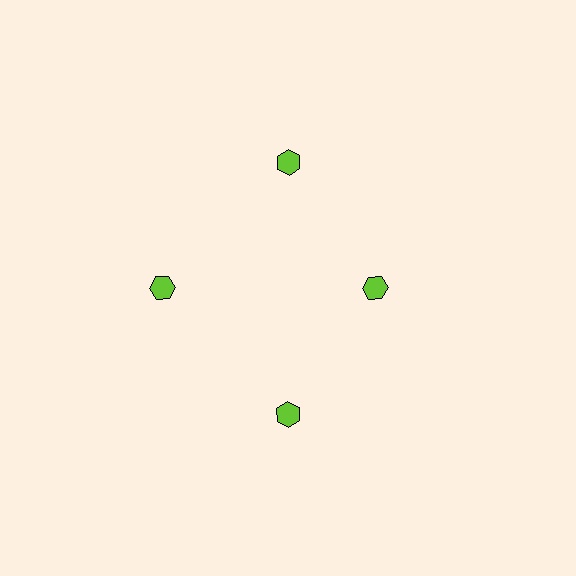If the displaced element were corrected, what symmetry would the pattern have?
It would have 4-fold rotational symmetry — the pattern would map onto itself every 90 degrees.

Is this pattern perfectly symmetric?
No. The 4 lime hexagons are arranged in a ring, but one element near the 3 o'clock position is pulled inward toward the center, breaking the 4-fold rotational symmetry.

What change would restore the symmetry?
The symmetry would be restored by moving it outward, back onto the ring so that all 4 hexagons sit at equal angles and equal distance from the center.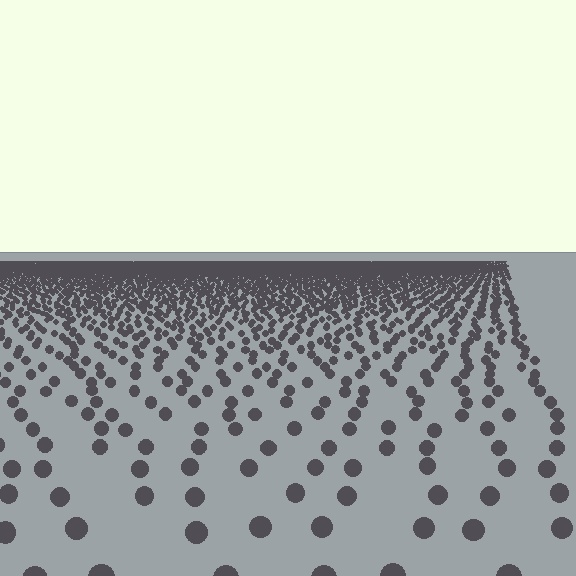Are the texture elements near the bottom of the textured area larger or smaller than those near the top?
Larger. Near the bottom, elements are closer to the viewer and appear at a bigger on-screen size.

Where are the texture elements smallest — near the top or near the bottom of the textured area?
Near the top.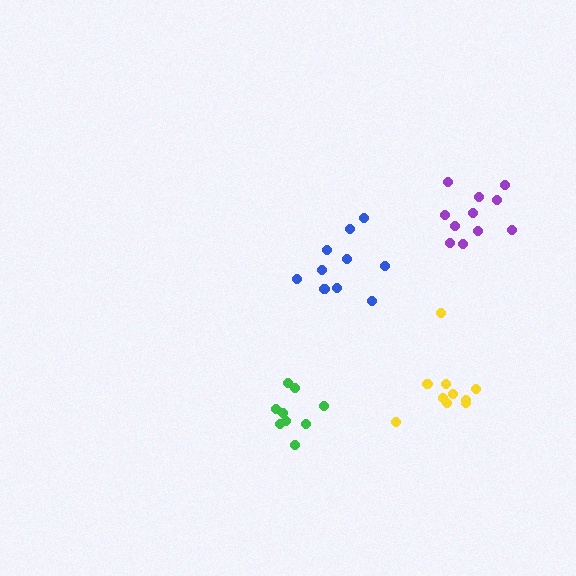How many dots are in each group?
Group 1: 11 dots, Group 2: 11 dots, Group 3: 10 dots, Group 4: 9 dots (41 total).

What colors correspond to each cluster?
The clusters are colored: blue, purple, yellow, green.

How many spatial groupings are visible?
There are 4 spatial groupings.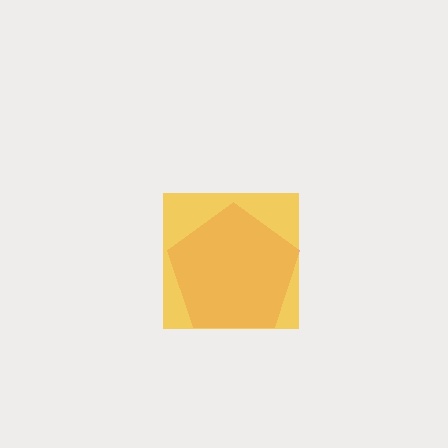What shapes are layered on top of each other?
The layered shapes are: a magenta pentagon, a yellow square.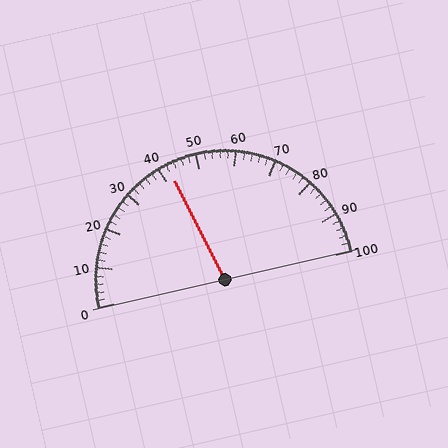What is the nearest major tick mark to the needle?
The nearest major tick mark is 40.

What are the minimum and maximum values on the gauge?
The gauge ranges from 0 to 100.